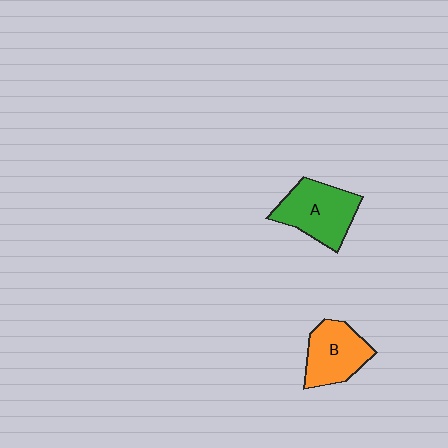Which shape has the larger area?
Shape A (green).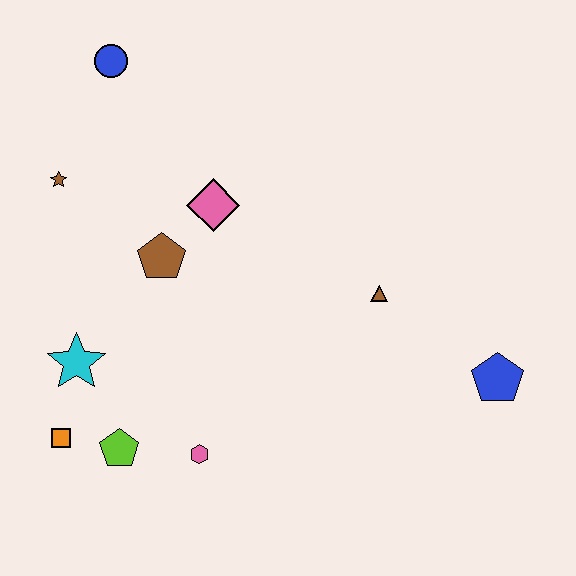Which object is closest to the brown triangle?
The blue pentagon is closest to the brown triangle.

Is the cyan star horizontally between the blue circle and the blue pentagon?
No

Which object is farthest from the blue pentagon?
The blue circle is farthest from the blue pentagon.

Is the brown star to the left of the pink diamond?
Yes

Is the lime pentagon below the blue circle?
Yes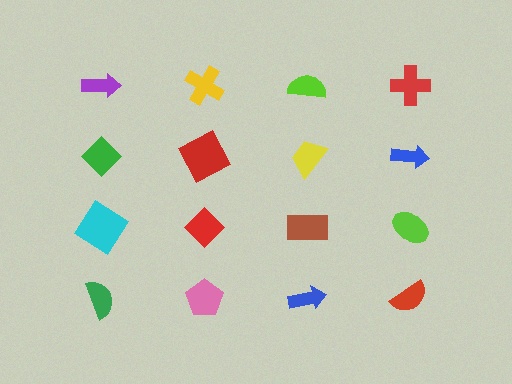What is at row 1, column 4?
A red cross.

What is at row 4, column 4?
A red semicircle.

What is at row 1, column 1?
A purple arrow.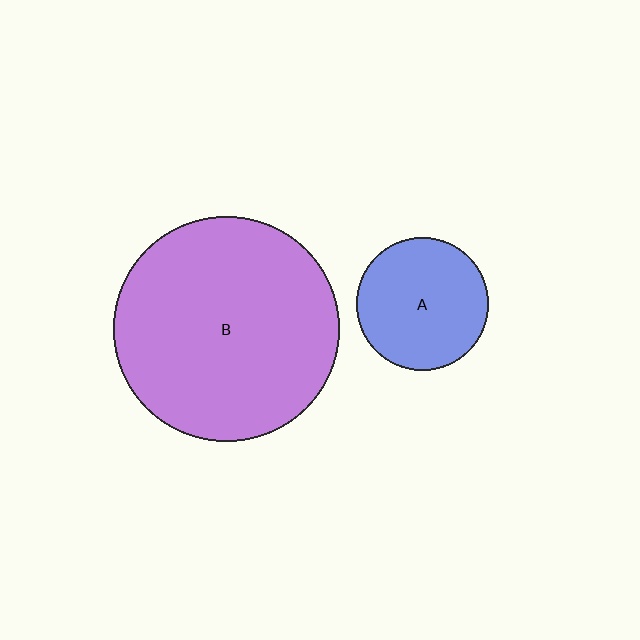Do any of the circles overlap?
No, none of the circles overlap.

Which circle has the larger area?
Circle B (purple).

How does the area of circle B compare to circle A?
Approximately 2.9 times.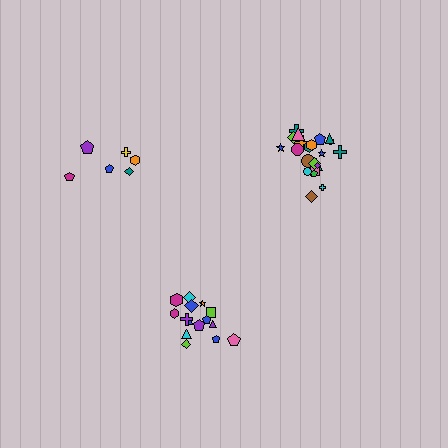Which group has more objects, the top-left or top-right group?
The top-right group.